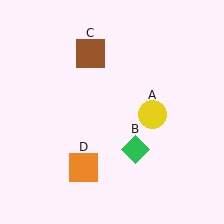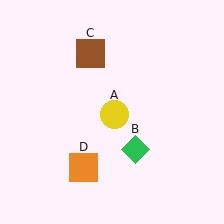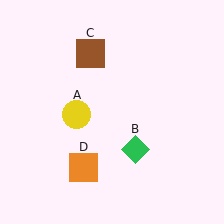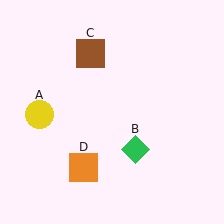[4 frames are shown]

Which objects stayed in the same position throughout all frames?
Green diamond (object B) and brown square (object C) and orange square (object D) remained stationary.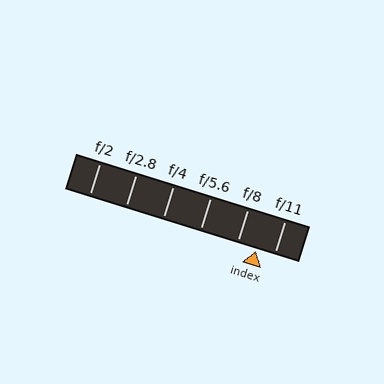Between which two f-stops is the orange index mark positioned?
The index mark is between f/8 and f/11.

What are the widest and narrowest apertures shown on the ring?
The widest aperture shown is f/2 and the narrowest is f/11.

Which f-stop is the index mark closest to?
The index mark is closest to f/11.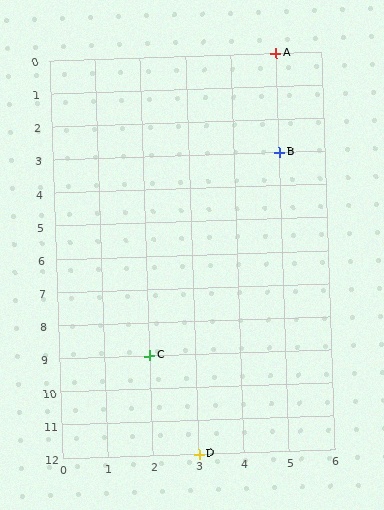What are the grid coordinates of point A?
Point A is at grid coordinates (5, 0).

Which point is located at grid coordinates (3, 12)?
Point D is at (3, 12).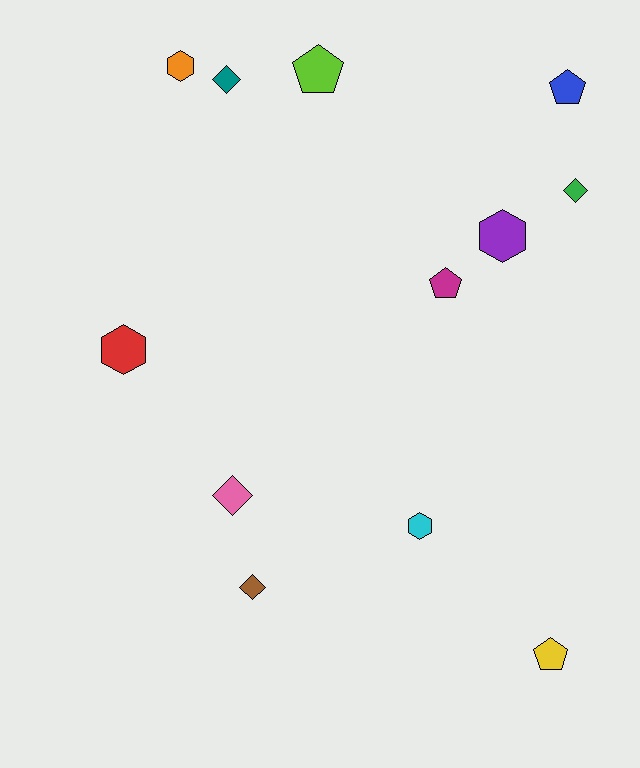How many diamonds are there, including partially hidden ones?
There are 4 diamonds.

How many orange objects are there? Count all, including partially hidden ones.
There is 1 orange object.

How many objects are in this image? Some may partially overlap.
There are 12 objects.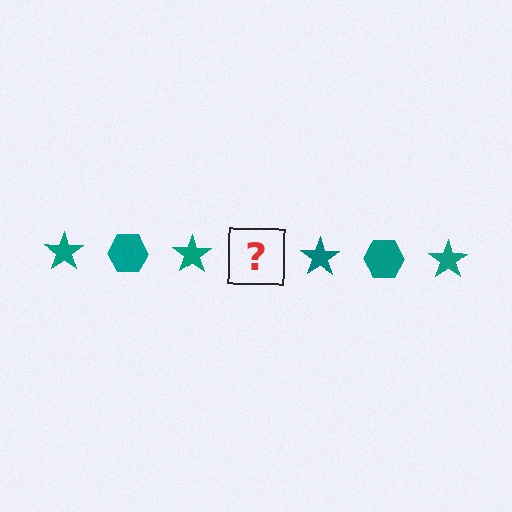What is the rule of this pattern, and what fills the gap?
The rule is that the pattern cycles through star, hexagon shapes in teal. The gap should be filled with a teal hexagon.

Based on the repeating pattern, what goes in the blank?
The blank should be a teal hexagon.